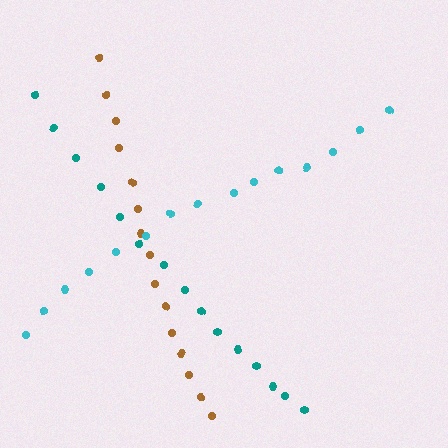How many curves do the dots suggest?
There are 3 distinct paths.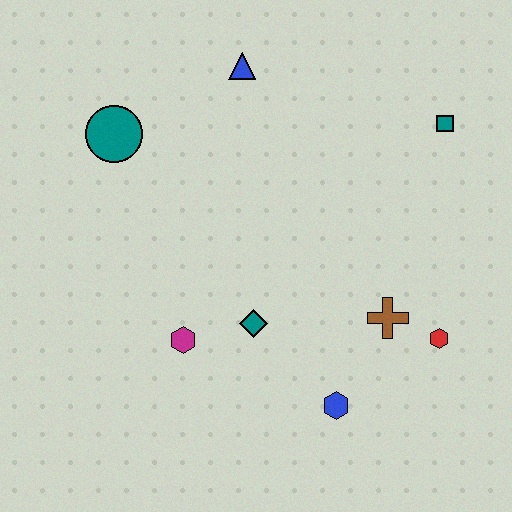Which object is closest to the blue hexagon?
The brown cross is closest to the blue hexagon.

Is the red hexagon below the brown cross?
Yes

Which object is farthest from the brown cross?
The teal circle is farthest from the brown cross.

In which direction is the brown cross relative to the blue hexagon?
The brown cross is above the blue hexagon.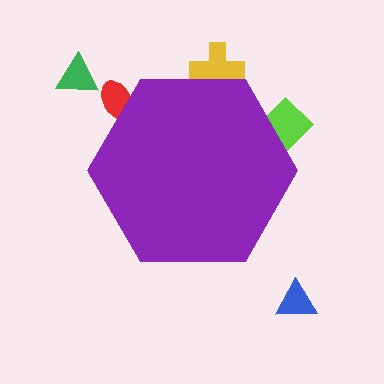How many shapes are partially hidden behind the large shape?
3 shapes are partially hidden.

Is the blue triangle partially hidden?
No, the blue triangle is fully visible.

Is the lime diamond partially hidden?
Yes, the lime diamond is partially hidden behind the purple hexagon.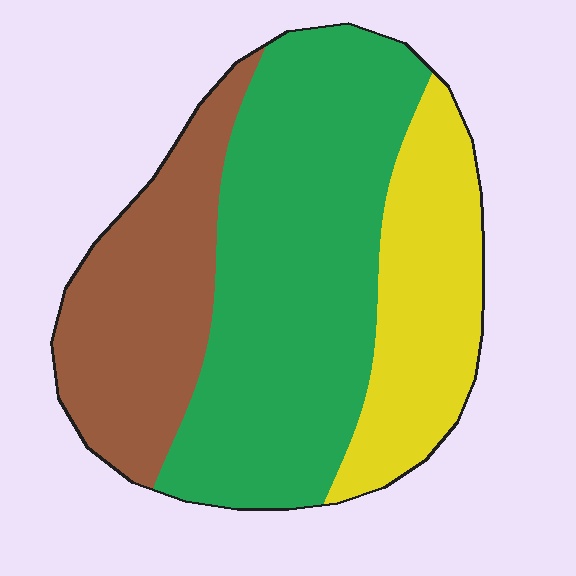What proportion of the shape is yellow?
Yellow takes up about one quarter (1/4) of the shape.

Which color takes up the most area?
Green, at roughly 50%.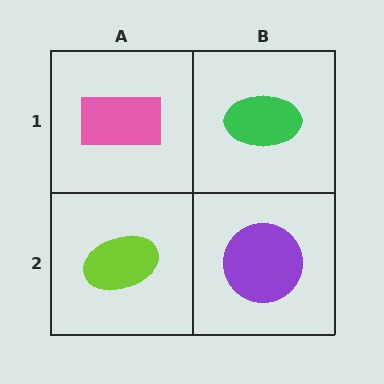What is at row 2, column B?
A purple circle.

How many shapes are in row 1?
2 shapes.